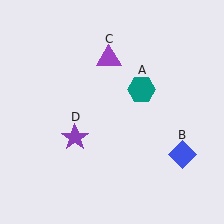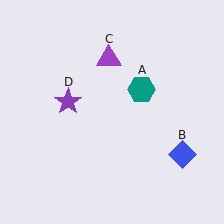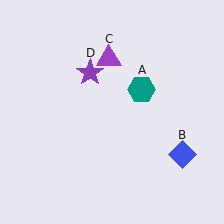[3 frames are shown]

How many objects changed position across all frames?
1 object changed position: purple star (object D).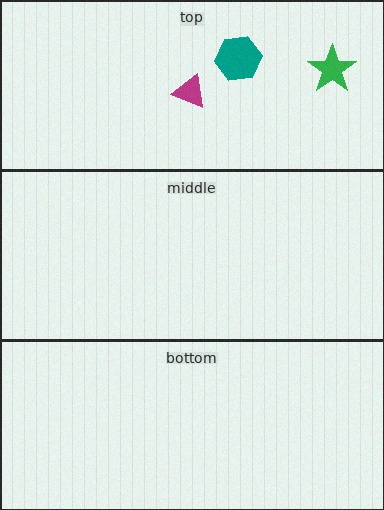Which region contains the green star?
The top region.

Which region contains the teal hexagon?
The top region.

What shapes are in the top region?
The teal hexagon, the green star, the magenta triangle.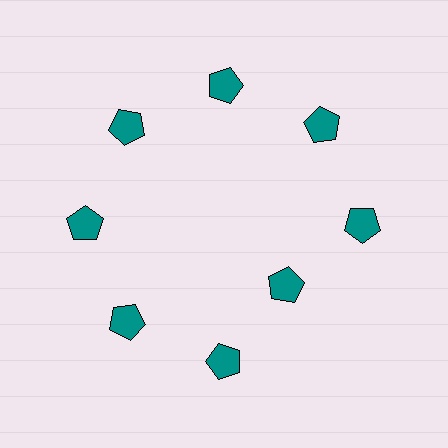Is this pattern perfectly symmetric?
No. The 8 teal pentagons are arranged in a ring, but one element near the 4 o'clock position is pulled inward toward the center, breaking the 8-fold rotational symmetry.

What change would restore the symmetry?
The symmetry would be restored by moving it outward, back onto the ring so that all 8 pentagons sit at equal angles and equal distance from the center.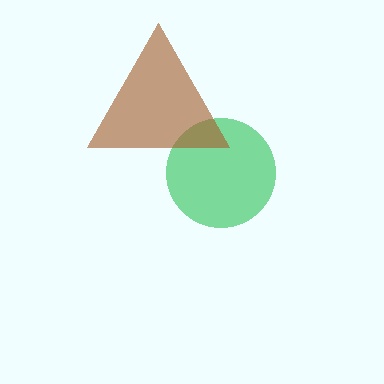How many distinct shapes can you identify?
There are 2 distinct shapes: a green circle, a brown triangle.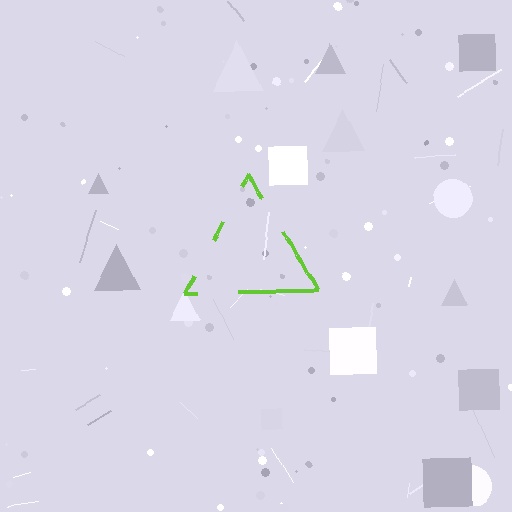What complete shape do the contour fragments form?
The contour fragments form a triangle.